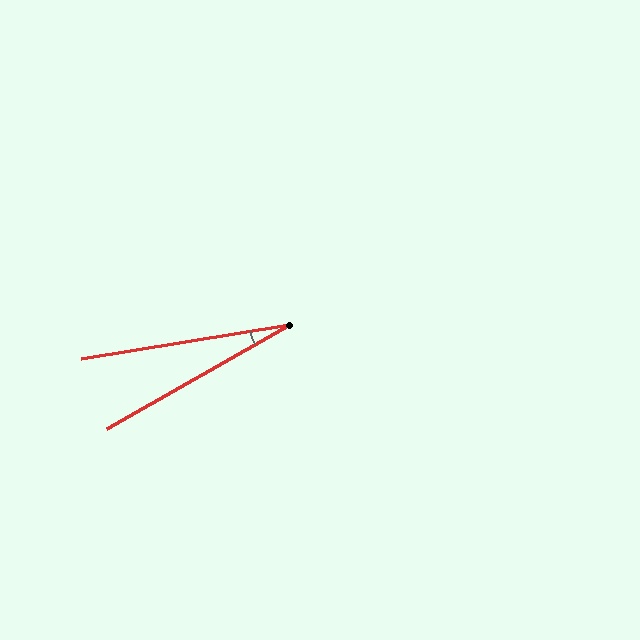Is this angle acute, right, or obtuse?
It is acute.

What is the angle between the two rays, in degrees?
Approximately 20 degrees.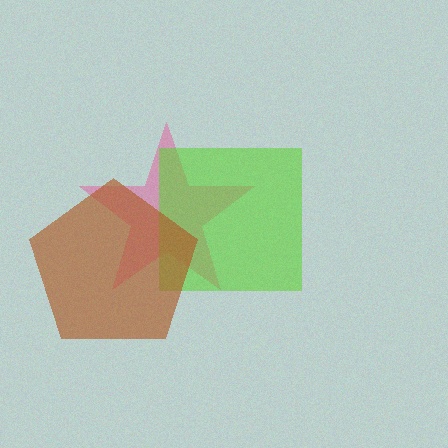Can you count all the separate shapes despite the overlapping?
Yes, there are 3 separate shapes.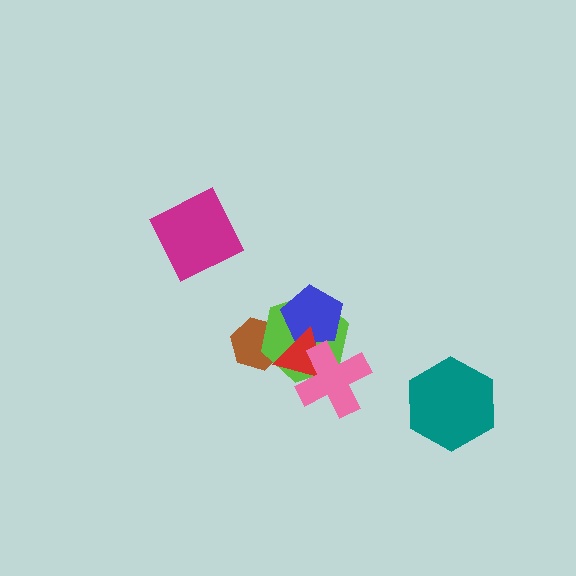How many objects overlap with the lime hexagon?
4 objects overlap with the lime hexagon.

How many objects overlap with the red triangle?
4 objects overlap with the red triangle.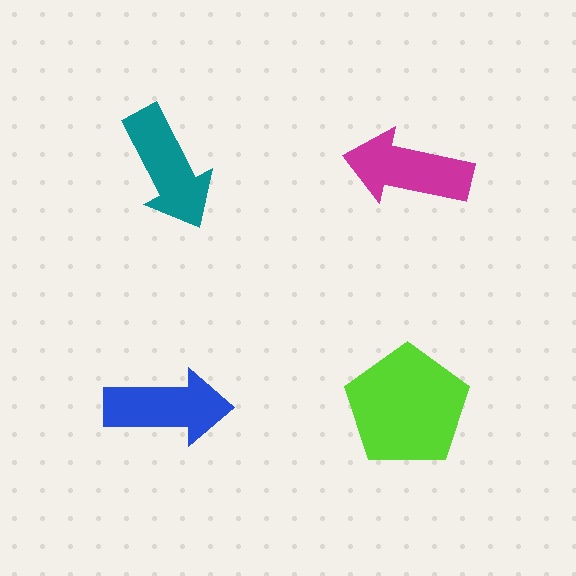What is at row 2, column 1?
A blue arrow.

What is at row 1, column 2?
A magenta arrow.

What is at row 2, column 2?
A lime pentagon.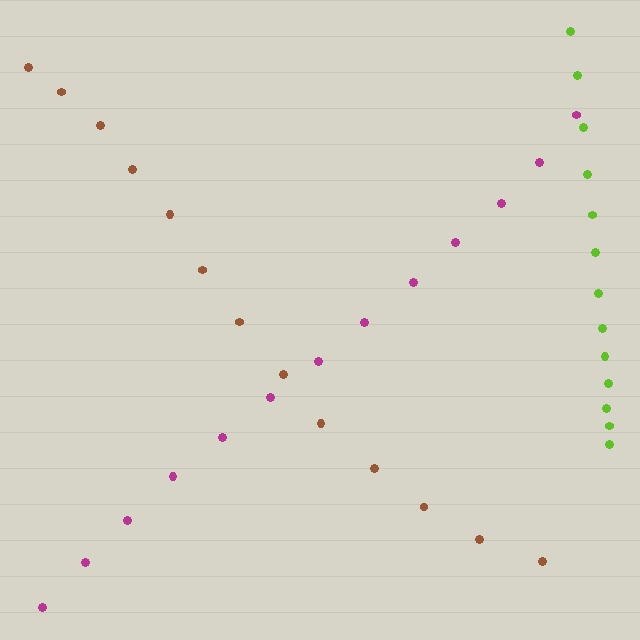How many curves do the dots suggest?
There are 3 distinct paths.